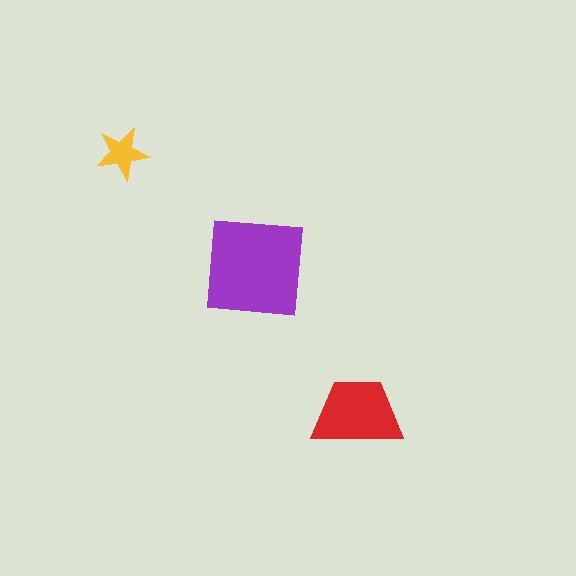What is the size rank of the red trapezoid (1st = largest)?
2nd.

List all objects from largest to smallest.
The purple square, the red trapezoid, the yellow star.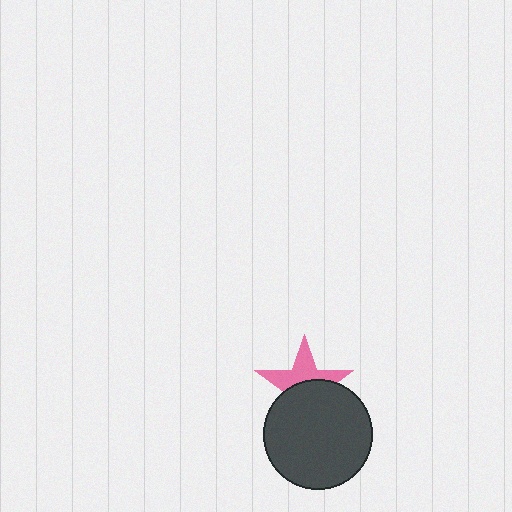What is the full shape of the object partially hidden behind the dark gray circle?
The partially hidden object is a pink star.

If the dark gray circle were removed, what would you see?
You would see the complete pink star.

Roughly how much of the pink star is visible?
About half of it is visible (roughly 48%).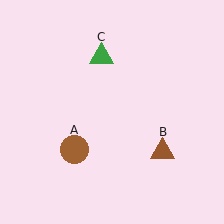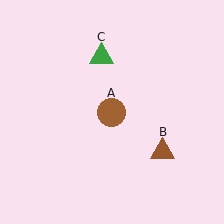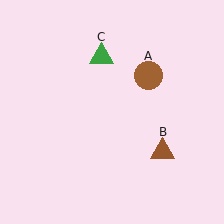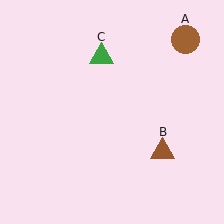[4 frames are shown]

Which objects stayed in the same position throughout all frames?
Brown triangle (object B) and green triangle (object C) remained stationary.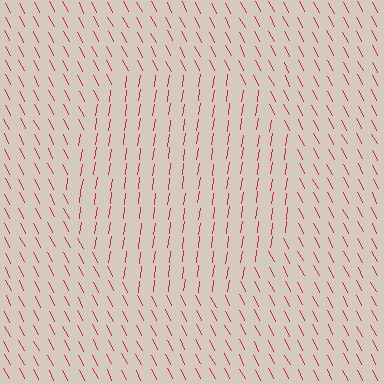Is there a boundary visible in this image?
Yes, there is a texture boundary formed by a change in line orientation.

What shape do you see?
I see a circle.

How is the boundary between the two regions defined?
The boundary is defined purely by a change in line orientation (approximately 36 degrees difference). All lines are the same color and thickness.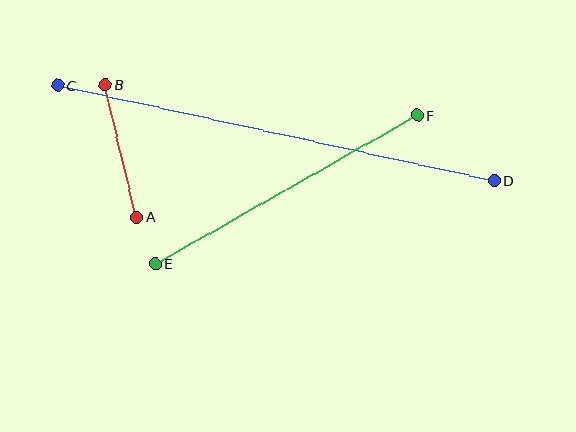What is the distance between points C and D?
The distance is approximately 447 pixels.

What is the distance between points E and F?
The distance is approximately 301 pixels.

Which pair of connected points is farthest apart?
Points C and D are farthest apart.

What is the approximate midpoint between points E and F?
The midpoint is at approximately (286, 189) pixels.